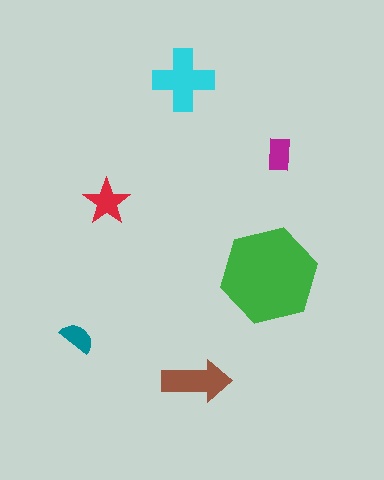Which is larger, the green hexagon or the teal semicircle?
The green hexagon.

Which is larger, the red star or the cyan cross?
The cyan cross.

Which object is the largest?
The green hexagon.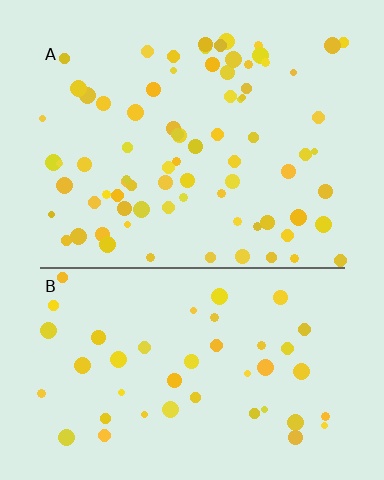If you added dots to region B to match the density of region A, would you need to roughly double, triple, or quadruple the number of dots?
Approximately double.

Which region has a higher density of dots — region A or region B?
A (the top).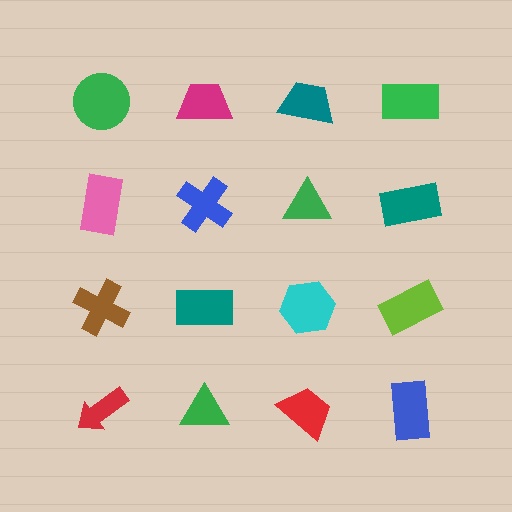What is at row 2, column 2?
A blue cross.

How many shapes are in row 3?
4 shapes.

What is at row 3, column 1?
A brown cross.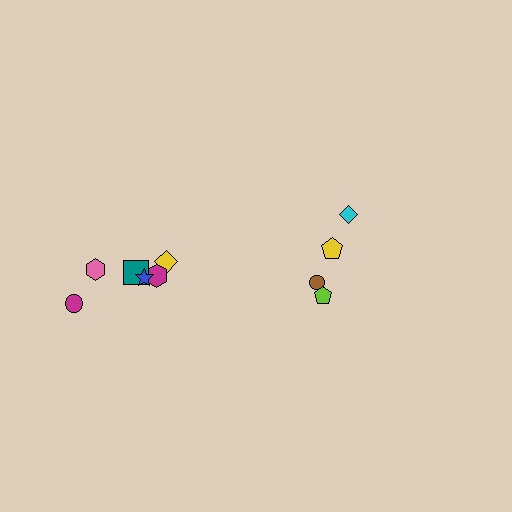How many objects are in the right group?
There are 4 objects.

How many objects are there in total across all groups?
There are 10 objects.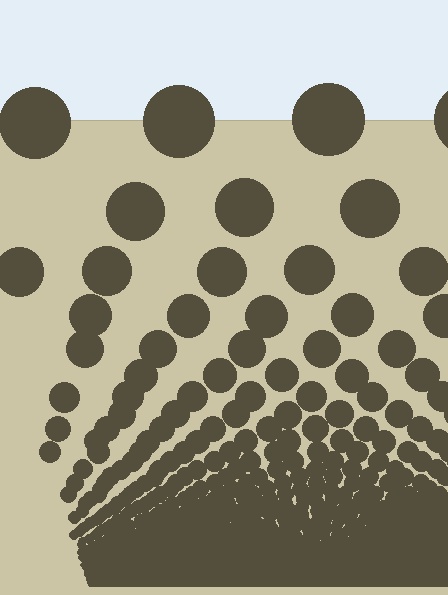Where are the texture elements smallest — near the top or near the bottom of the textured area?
Near the bottom.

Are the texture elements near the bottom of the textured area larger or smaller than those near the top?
Smaller. The gradient is inverted — elements near the bottom are smaller and denser.